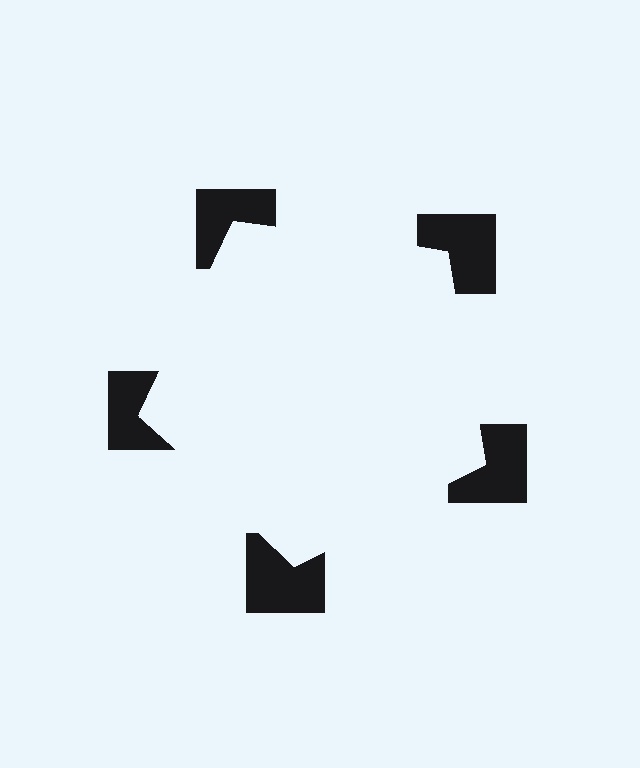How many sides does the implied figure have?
5 sides.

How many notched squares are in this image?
There are 5 — one at each vertex of the illusory pentagon.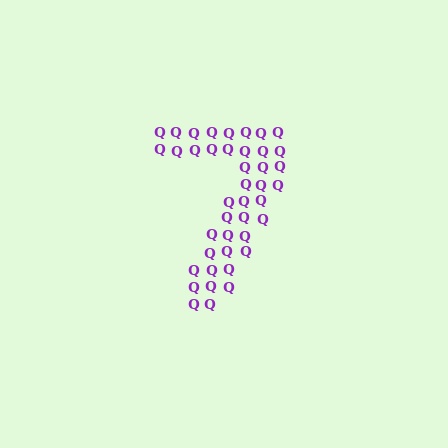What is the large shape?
The large shape is the digit 7.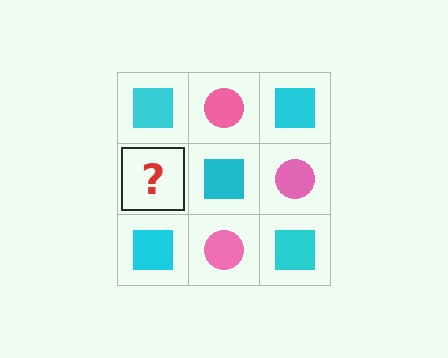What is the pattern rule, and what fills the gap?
The rule is that it alternates cyan square and pink circle in a checkerboard pattern. The gap should be filled with a pink circle.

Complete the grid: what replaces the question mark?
The question mark should be replaced with a pink circle.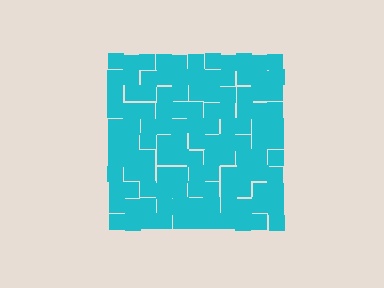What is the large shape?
The large shape is a square.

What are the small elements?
The small elements are squares.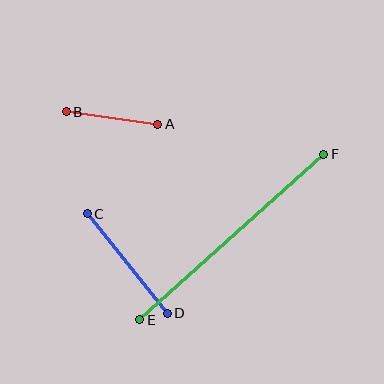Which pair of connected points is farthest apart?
Points E and F are farthest apart.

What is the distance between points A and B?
The distance is approximately 92 pixels.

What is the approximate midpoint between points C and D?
The midpoint is at approximately (127, 264) pixels.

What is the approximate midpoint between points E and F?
The midpoint is at approximately (232, 237) pixels.